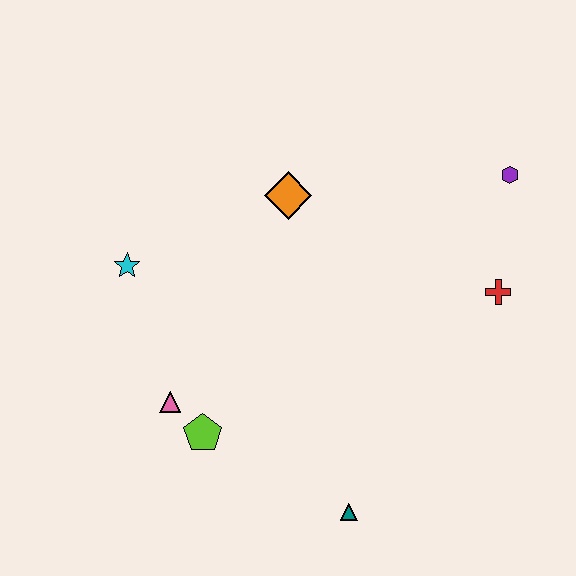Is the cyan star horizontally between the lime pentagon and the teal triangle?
No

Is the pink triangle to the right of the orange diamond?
No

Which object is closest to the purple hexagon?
The red cross is closest to the purple hexagon.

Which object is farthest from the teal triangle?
The purple hexagon is farthest from the teal triangle.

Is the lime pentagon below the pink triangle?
Yes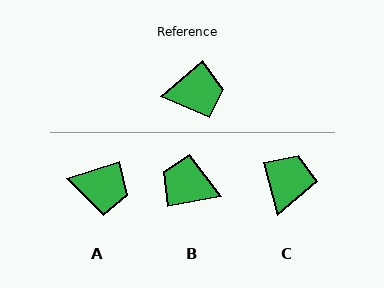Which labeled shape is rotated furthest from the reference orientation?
B, about 150 degrees away.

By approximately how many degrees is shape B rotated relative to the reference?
Approximately 150 degrees counter-clockwise.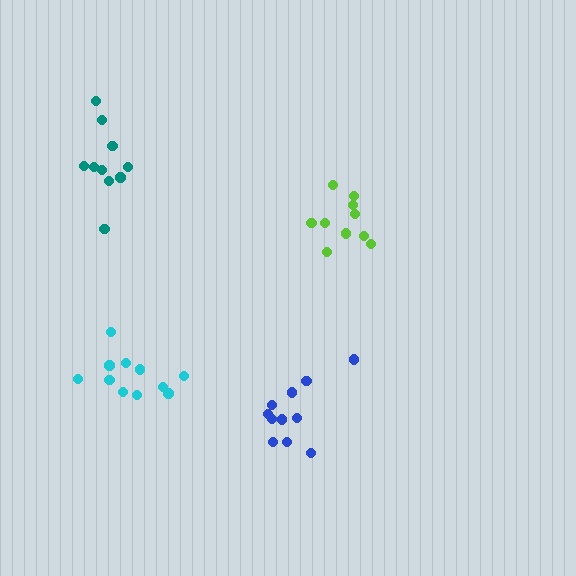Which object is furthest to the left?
The teal cluster is leftmost.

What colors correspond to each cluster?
The clusters are colored: blue, lime, cyan, teal.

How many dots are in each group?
Group 1: 11 dots, Group 2: 10 dots, Group 3: 11 dots, Group 4: 10 dots (42 total).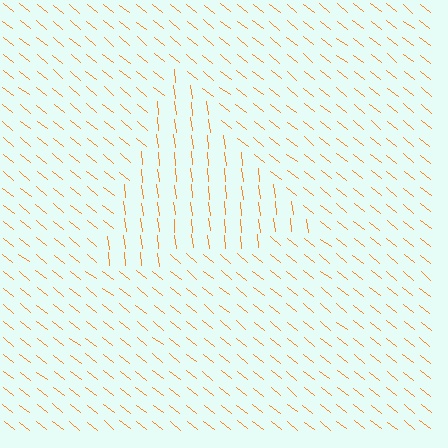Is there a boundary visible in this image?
Yes, there is a texture boundary formed by a change in line orientation.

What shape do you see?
I see a triangle.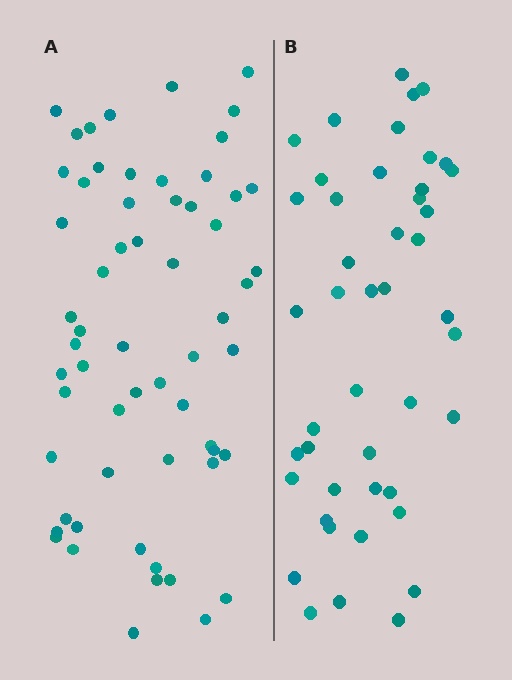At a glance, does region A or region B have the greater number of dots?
Region A (the left region) has more dots.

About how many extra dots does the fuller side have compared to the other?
Region A has approximately 15 more dots than region B.